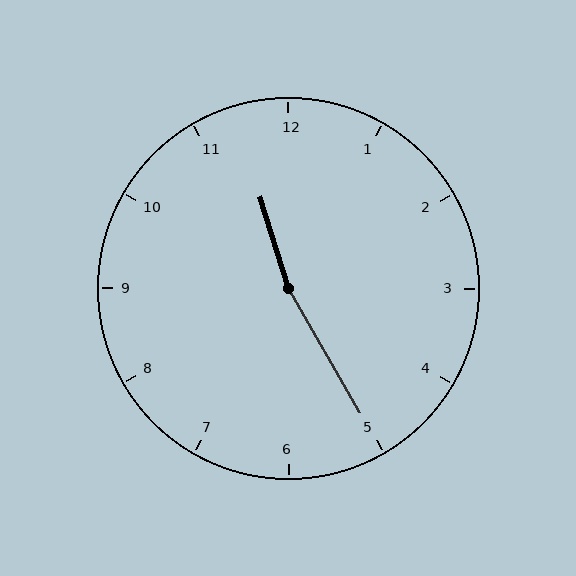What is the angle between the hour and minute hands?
Approximately 168 degrees.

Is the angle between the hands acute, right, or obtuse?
It is obtuse.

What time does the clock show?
11:25.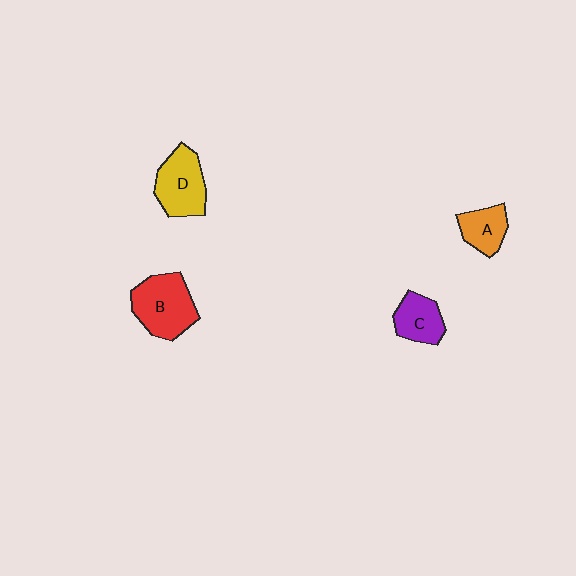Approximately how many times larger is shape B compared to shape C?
Approximately 1.6 times.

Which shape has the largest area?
Shape B (red).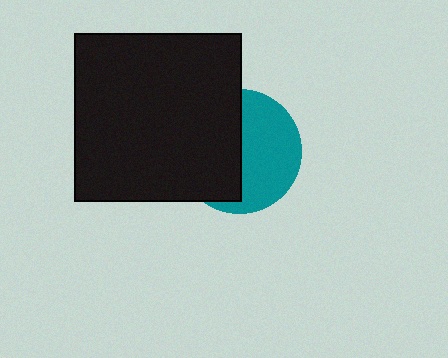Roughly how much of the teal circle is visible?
About half of it is visible (roughly 51%).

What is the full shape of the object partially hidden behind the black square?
The partially hidden object is a teal circle.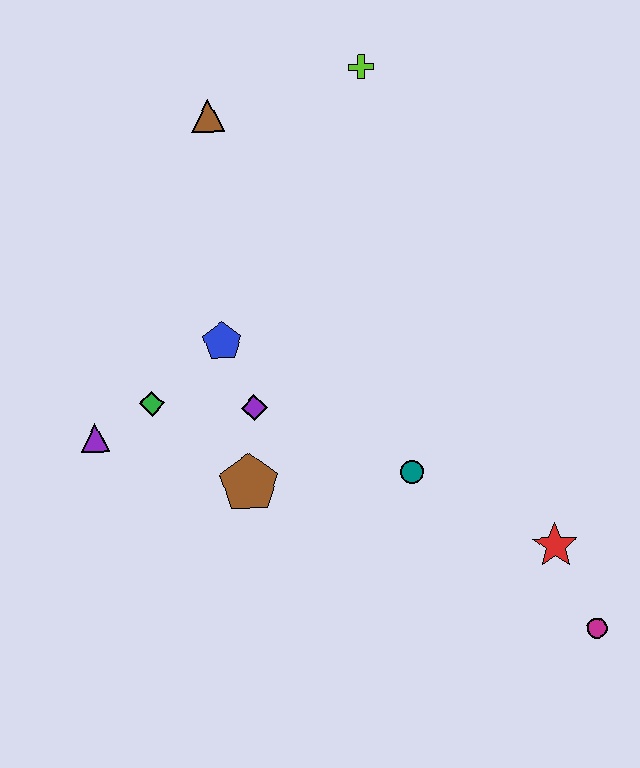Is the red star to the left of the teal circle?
No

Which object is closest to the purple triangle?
The green diamond is closest to the purple triangle.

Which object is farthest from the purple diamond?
The magenta circle is farthest from the purple diamond.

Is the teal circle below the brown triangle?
Yes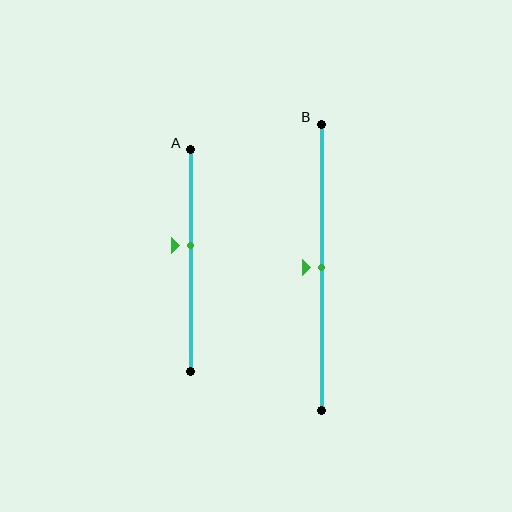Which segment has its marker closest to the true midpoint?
Segment B has its marker closest to the true midpoint.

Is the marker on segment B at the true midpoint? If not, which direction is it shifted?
Yes, the marker on segment B is at the true midpoint.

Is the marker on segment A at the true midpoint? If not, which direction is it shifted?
No, the marker on segment A is shifted upward by about 7% of the segment length.